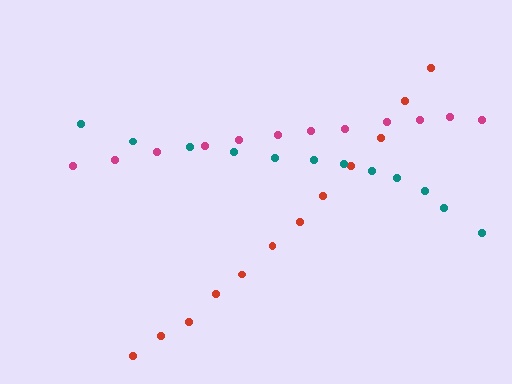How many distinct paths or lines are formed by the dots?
There are 3 distinct paths.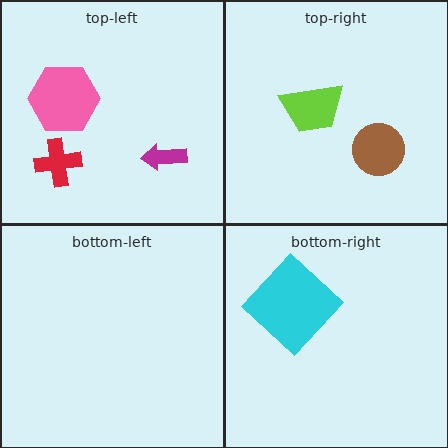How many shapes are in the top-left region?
3.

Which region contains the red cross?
The top-left region.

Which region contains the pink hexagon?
The top-left region.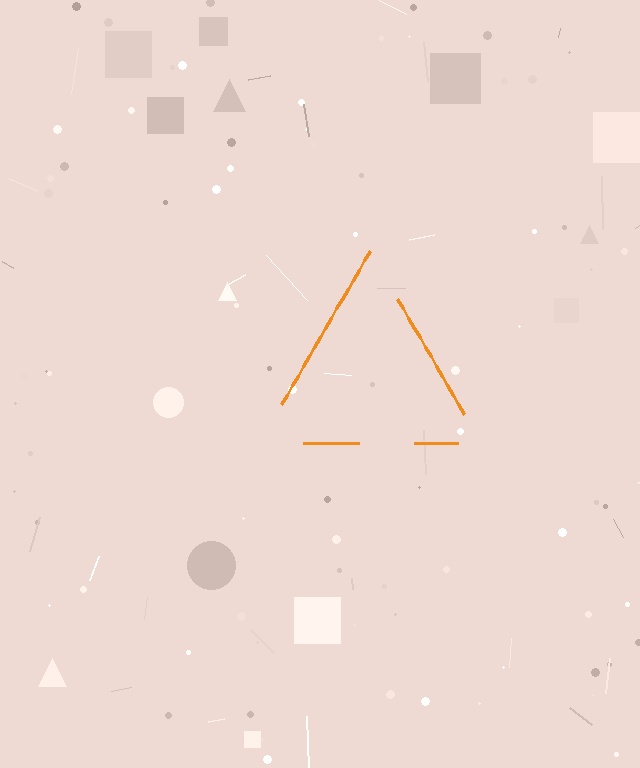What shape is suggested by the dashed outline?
The dashed outline suggests a triangle.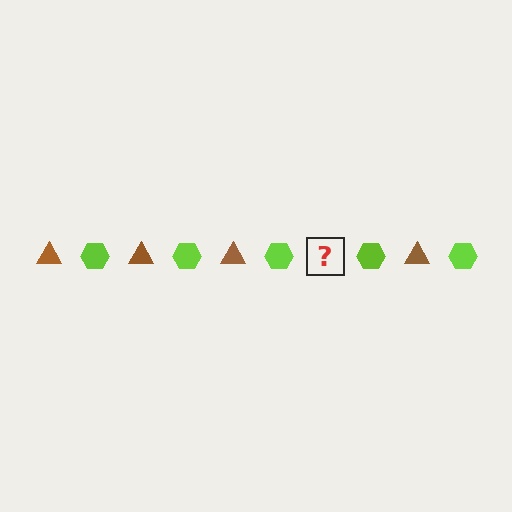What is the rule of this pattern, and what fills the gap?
The rule is that the pattern alternates between brown triangle and lime hexagon. The gap should be filled with a brown triangle.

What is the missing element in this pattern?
The missing element is a brown triangle.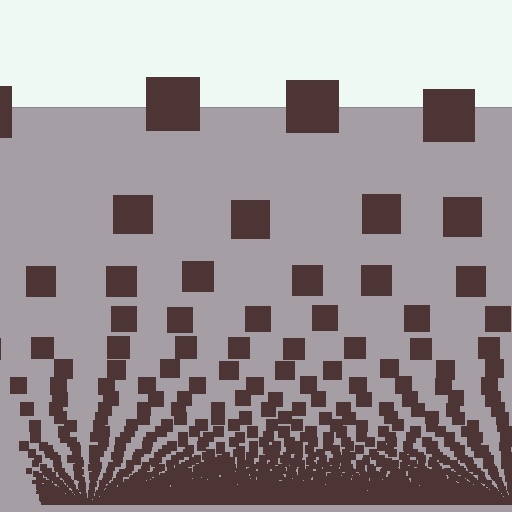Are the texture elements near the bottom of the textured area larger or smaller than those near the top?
Smaller. The gradient is inverted — elements near the bottom are smaller and denser.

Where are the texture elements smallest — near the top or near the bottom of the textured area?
Near the bottom.